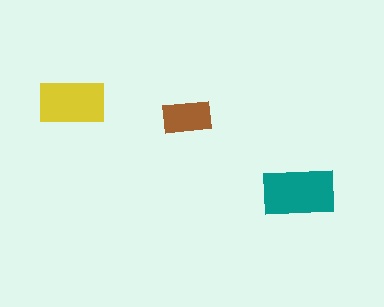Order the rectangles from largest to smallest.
the teal one, the yellow one, the brown one.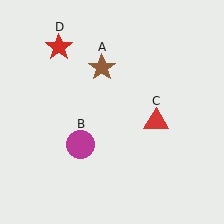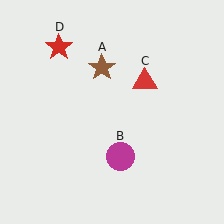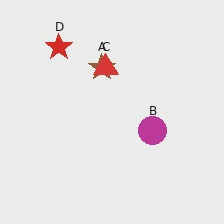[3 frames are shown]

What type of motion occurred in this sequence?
The magenta circle (object B), red triangle (object C) rotated counterclockwise around the center of the scene.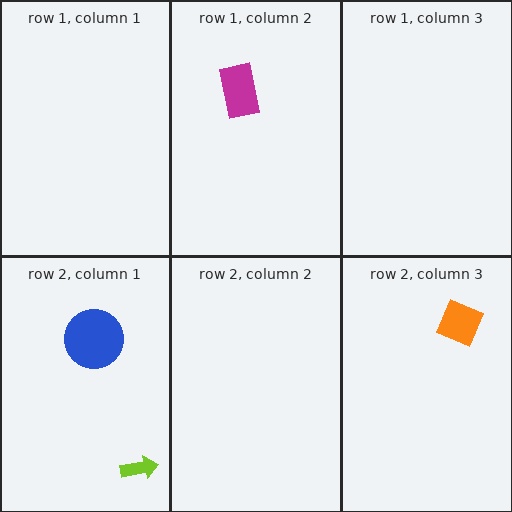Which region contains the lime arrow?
The row 2, column 1 region.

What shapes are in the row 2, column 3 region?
The orange square.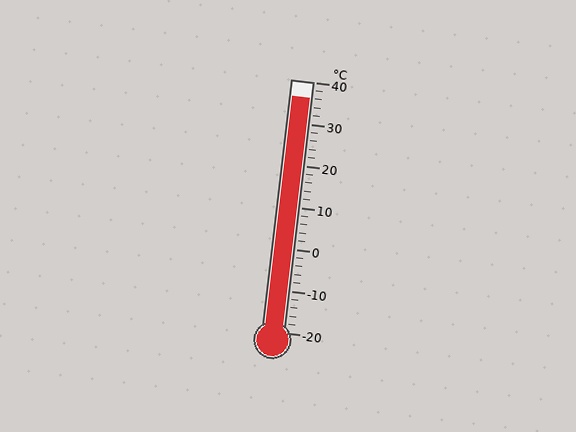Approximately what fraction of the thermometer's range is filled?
The thermometer is filled to approximately 95% of its range.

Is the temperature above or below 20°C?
The temperature is above 20°C.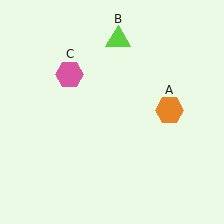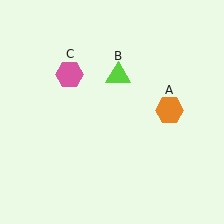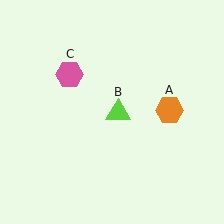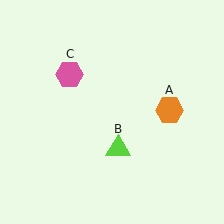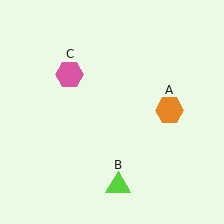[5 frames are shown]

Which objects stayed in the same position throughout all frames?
Orange hexagon (object A) and pink hexagon (object C) remained stationary.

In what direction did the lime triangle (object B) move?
The lime triangle (object B) moved down.